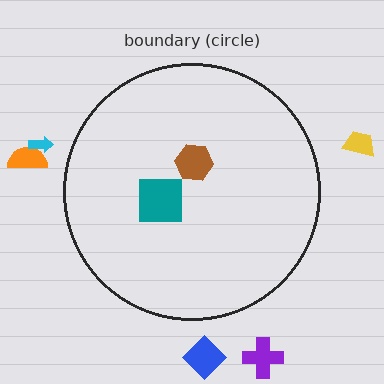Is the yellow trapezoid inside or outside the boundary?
Outside.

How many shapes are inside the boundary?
2 inside, 5 outside.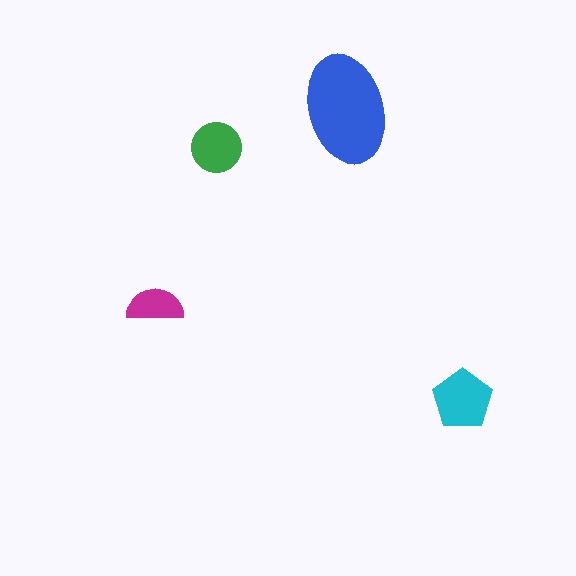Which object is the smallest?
The magenta semicircle.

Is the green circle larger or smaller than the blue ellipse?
Smaller.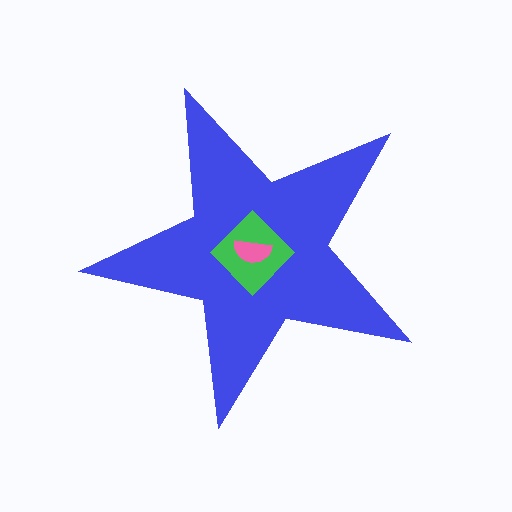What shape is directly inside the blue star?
The green diamond.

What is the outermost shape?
The blue star.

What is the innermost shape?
The pink semicircle.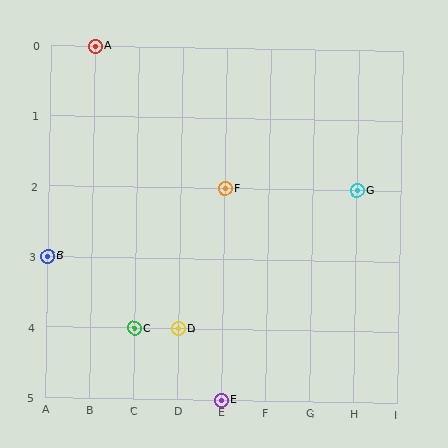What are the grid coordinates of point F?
Point F is at grid coordinates (E, 2).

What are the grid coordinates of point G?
Point G is at grid coordinates (H, 2).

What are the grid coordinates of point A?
Point A is at grid coordinates (B, 0).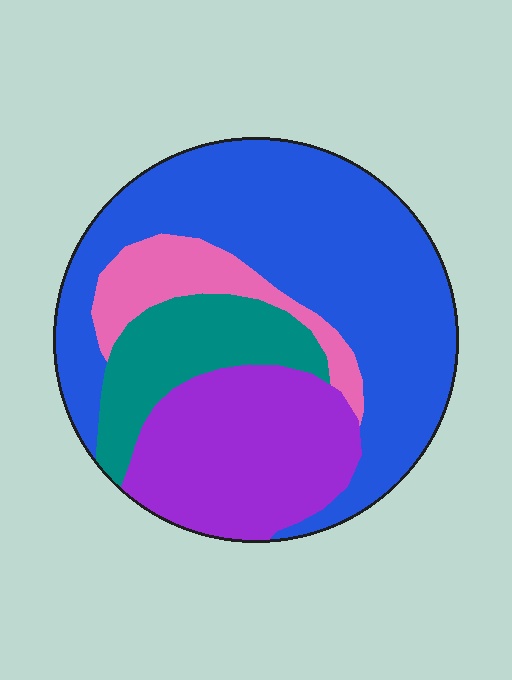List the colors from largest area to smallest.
From largest to smallest: blue, purple, teal, pink.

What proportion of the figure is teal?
Teal covers around 15% of the figure.